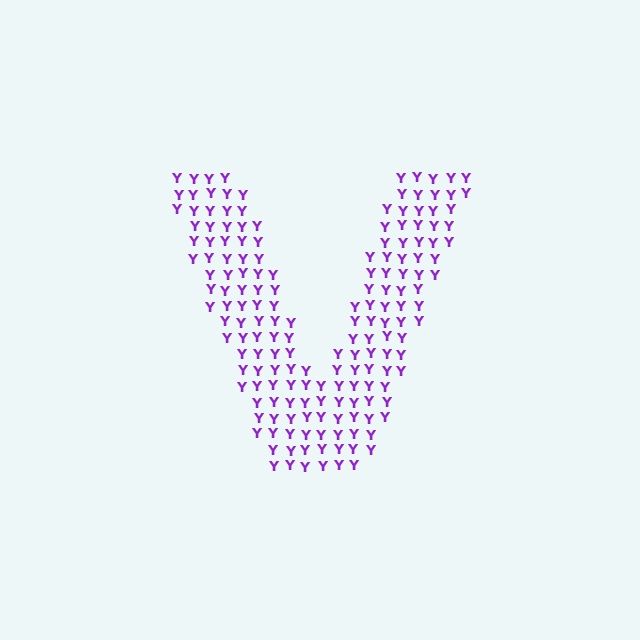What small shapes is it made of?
It is made of small letter Y's.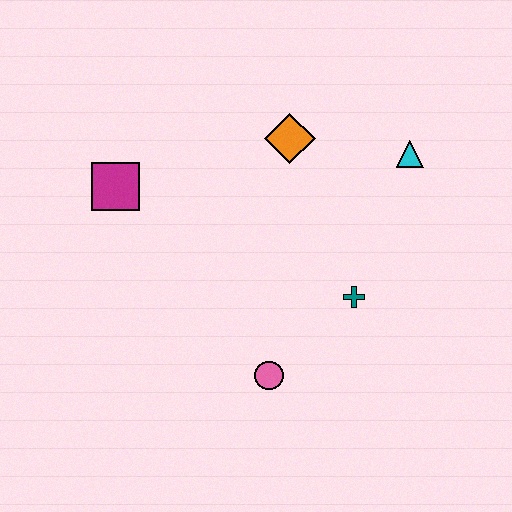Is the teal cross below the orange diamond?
Yes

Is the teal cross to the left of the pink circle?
No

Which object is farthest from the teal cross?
The magenta square is farthest from the teal cross.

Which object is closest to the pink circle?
The teal cross is closest to the pink circle.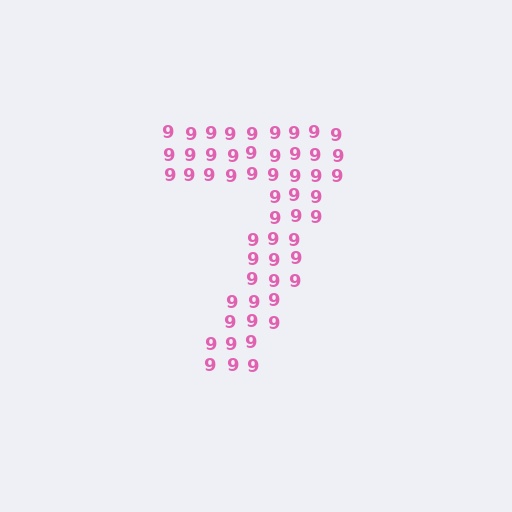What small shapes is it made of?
It is made of small digit 9's.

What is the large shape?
The large shape is the digit 7.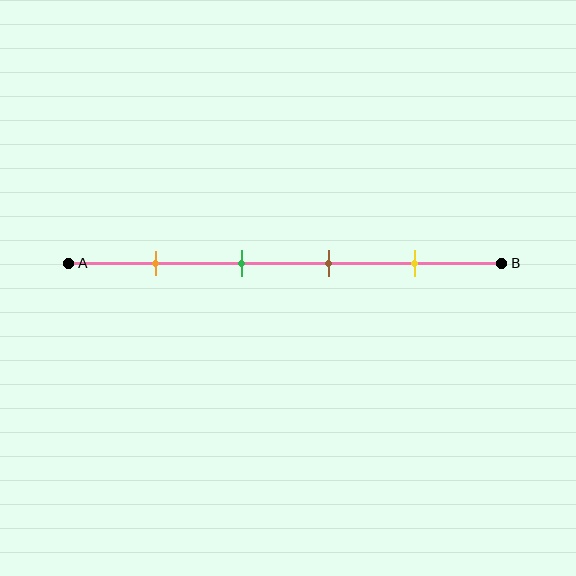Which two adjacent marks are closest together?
The green and brown marks are the closest adjacent pair.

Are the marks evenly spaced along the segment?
Yes, the marks are approximately evenly spaced.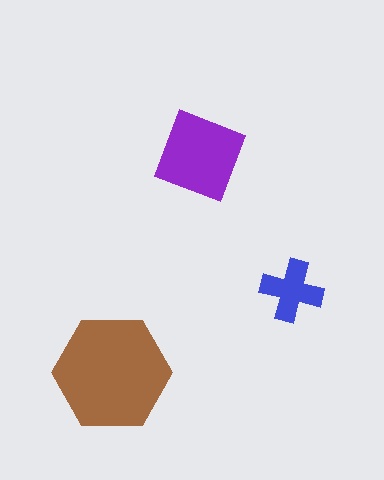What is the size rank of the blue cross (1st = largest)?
3rd.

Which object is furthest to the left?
The brown hexagon is leftmost.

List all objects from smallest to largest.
The blue cross, the purple square, the brown hexagon.